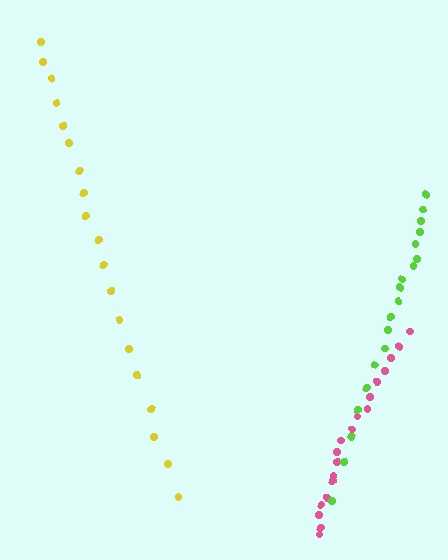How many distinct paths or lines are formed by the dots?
There are 3 distinct paths.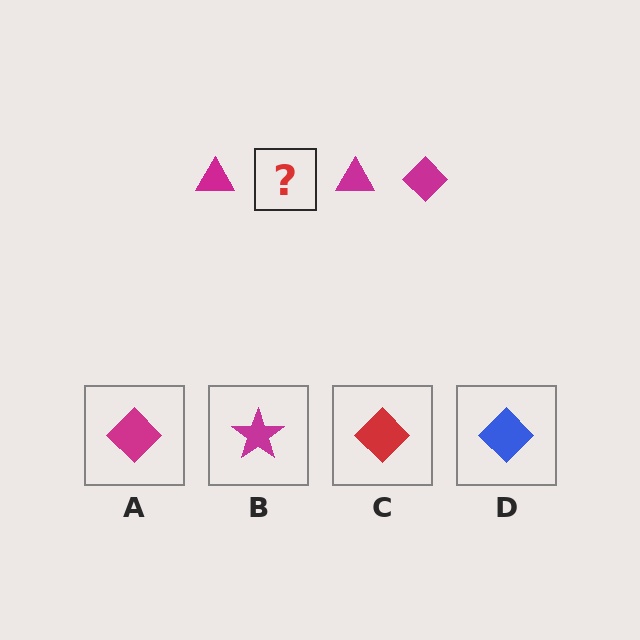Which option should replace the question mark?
Option A.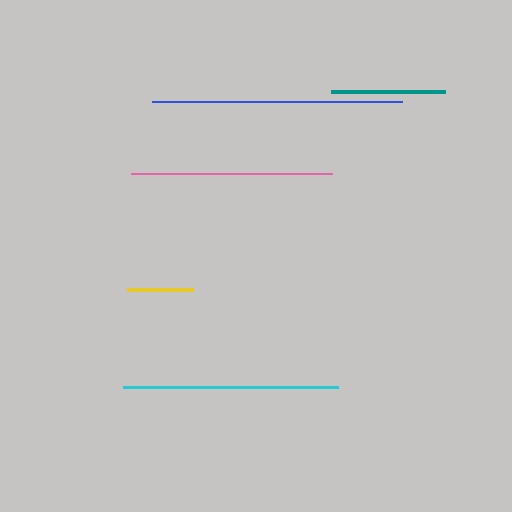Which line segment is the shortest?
The yellow line is the shortest at approximately 66 pixels.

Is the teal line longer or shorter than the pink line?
The pink line is longer than the teal line.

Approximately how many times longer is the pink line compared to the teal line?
The pink line is approximately 1.8 times the length of the teal line.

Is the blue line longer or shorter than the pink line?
The blue line is longer than the pink line.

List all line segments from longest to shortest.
From longest to shortest: blue, cyan, pink, teal, yellow.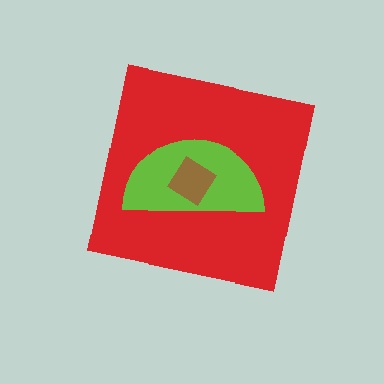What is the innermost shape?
The brown diamond.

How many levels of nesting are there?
3.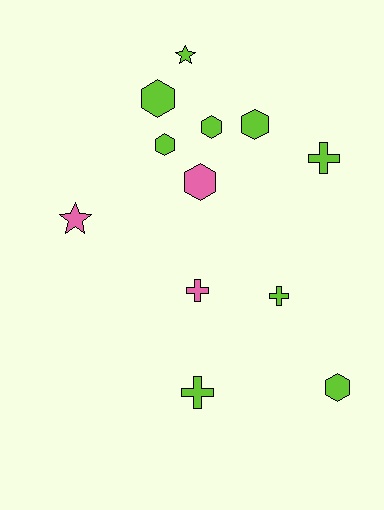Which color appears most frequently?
Lime, with 9 objects.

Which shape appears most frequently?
Hexagon, with 6 objects.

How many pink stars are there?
There is 1 pink star.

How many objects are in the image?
There are 12 objects.